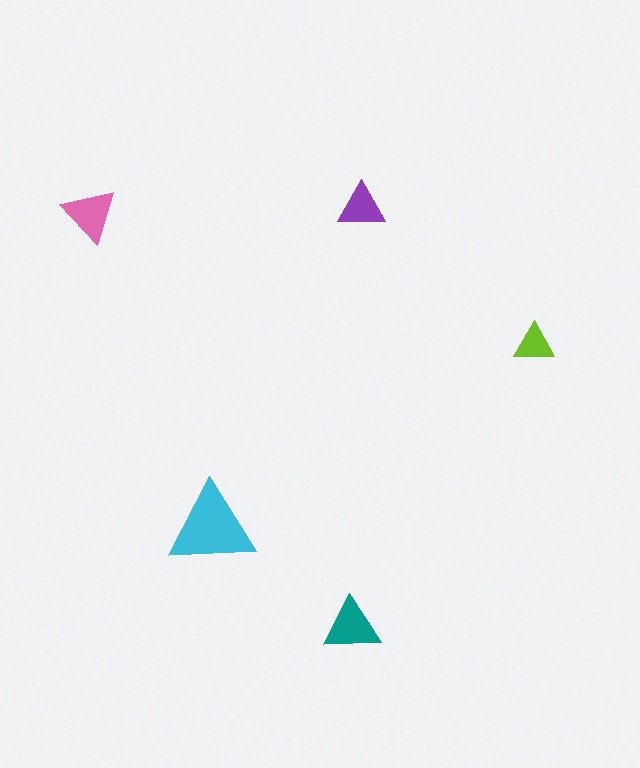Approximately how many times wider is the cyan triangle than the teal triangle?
About 1.5 times wider.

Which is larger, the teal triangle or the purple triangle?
The teal one.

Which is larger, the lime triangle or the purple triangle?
The purple one.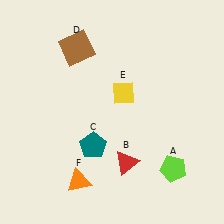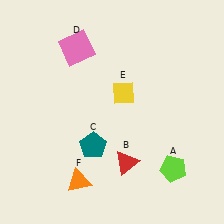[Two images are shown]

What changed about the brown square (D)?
In Image 1, D is brown. In Image 2, it changed to pink.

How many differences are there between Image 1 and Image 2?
There is 1 difference between the two images.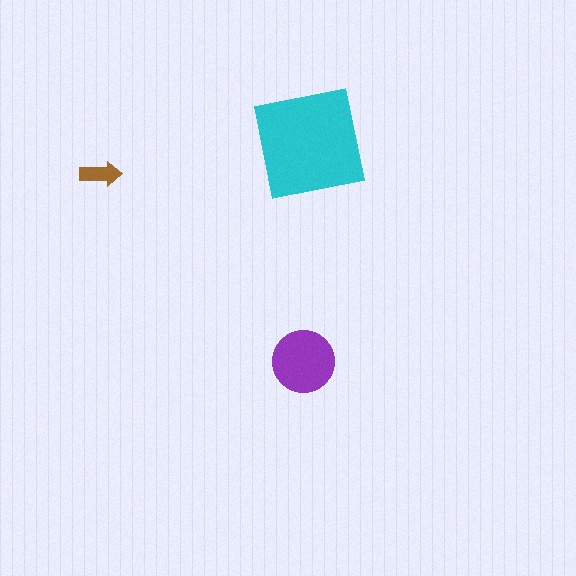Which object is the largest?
The cyan square.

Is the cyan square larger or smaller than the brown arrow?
Larger.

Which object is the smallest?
The brown arrow.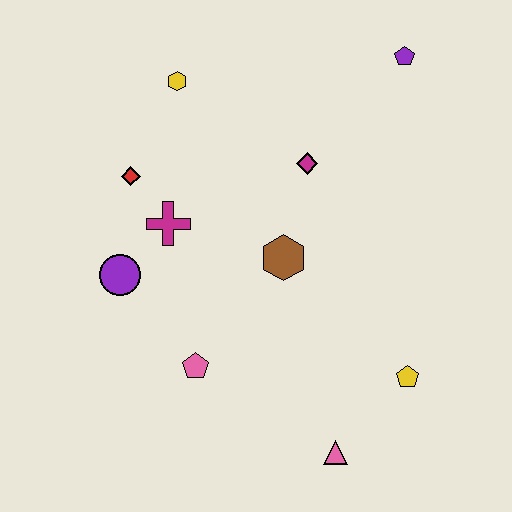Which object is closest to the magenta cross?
The red diamond is closest to the magenta cross.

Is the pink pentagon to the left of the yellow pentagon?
Yes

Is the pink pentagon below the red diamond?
Yes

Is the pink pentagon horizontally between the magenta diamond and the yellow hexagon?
Yes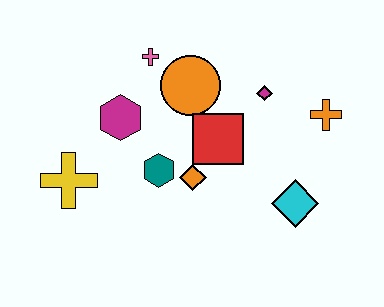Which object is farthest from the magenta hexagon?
The orange cross is farthest from the magenta hexagon.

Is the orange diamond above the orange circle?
No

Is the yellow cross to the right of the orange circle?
No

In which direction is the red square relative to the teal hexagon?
The red square is to the right of the teal hexagon.